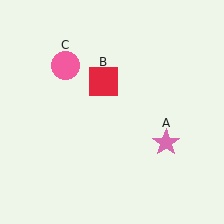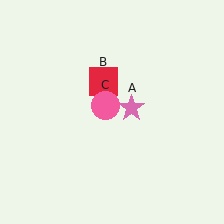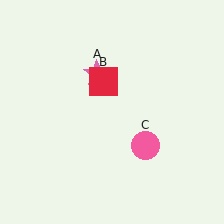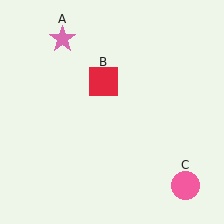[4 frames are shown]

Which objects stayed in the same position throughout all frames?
Red square (object B) remained stationary.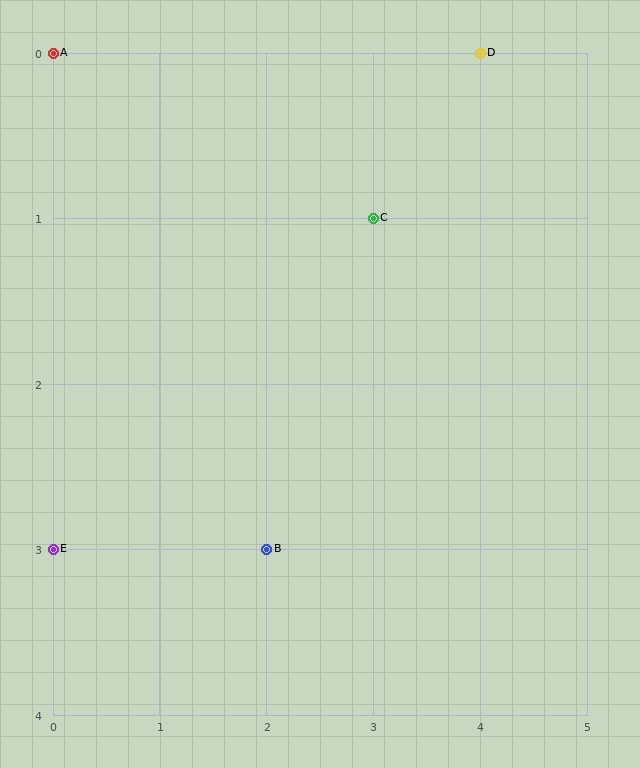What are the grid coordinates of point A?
Point A is at grid coordinates (0, 0).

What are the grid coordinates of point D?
Point D is at grid coordinates (4, 0).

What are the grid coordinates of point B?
Point B is at grid coordinates (2, 3).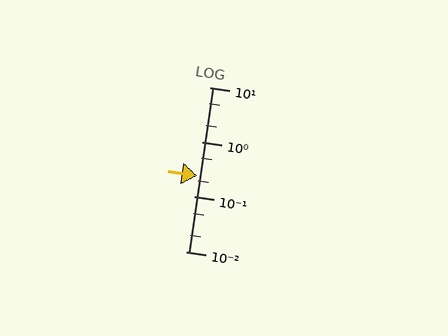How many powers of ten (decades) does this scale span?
The scale spans 3 decades, from 0.01 to 10.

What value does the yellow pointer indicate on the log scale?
The pointer indicates approximately 0.24.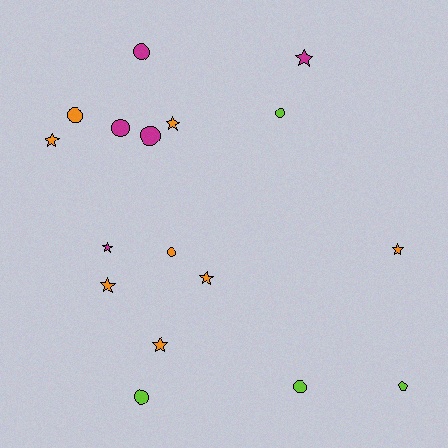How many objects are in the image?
There are 17 objects.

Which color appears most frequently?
Orange, with 8 objects.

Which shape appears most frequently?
Star, with 8 objects.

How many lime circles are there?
There are 3 lime circles.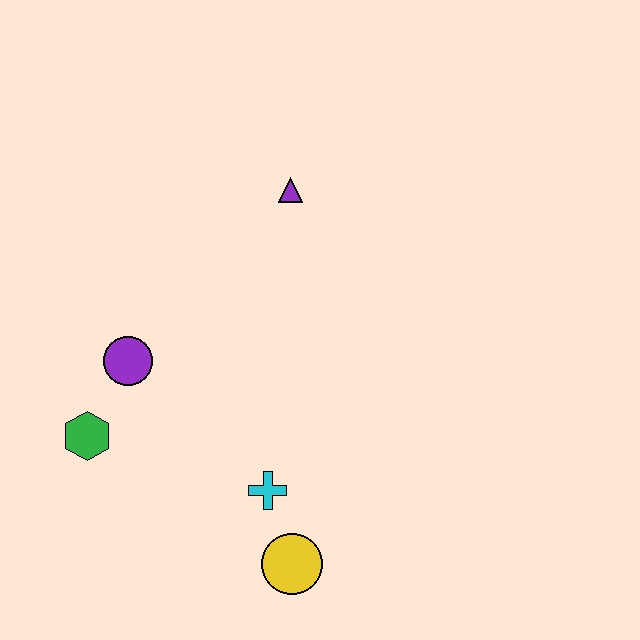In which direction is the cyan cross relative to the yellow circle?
The cyan cross is above the yellow circle.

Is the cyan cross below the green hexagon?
Yes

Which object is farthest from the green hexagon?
The purple triangle is farthest from the green hexagon.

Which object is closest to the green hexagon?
The purple circle is closest to the green hexagon.